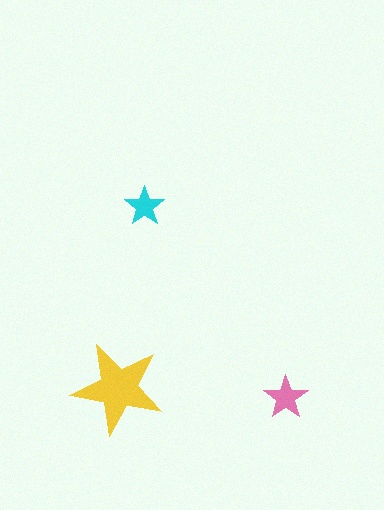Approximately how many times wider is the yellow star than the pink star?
About 2 times wider.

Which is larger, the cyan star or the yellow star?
The yellow one.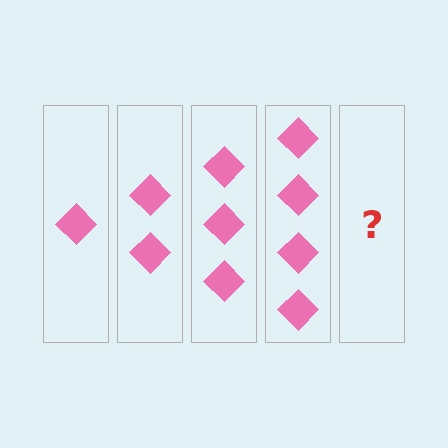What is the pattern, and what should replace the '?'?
The pattern is that each step adds one more diamond. The '?' should be 5 diamonds.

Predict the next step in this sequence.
The next step is 5 diamonds.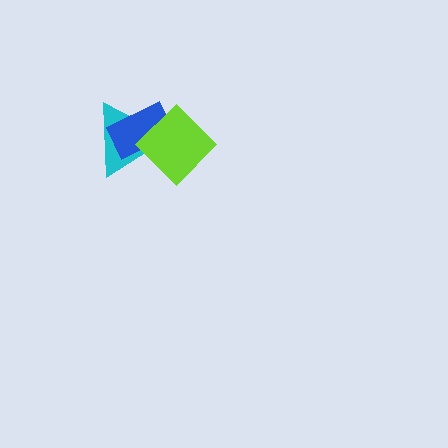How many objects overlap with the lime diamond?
2 objects overlap with the lime diamond.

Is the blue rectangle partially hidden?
Yes, it is partially covered by another shape.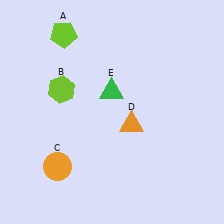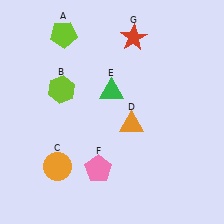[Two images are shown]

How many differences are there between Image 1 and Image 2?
There are 2 differences between the two images.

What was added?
A pink pentagon (F), a red star (G) were added in Image 2.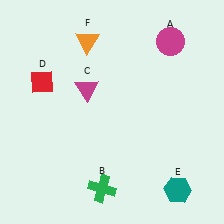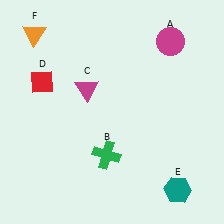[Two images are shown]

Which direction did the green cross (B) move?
The green cross (B) moved up.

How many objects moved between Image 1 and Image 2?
2 objects moved between the two images.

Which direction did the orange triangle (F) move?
The orange triangle (F) moved left.